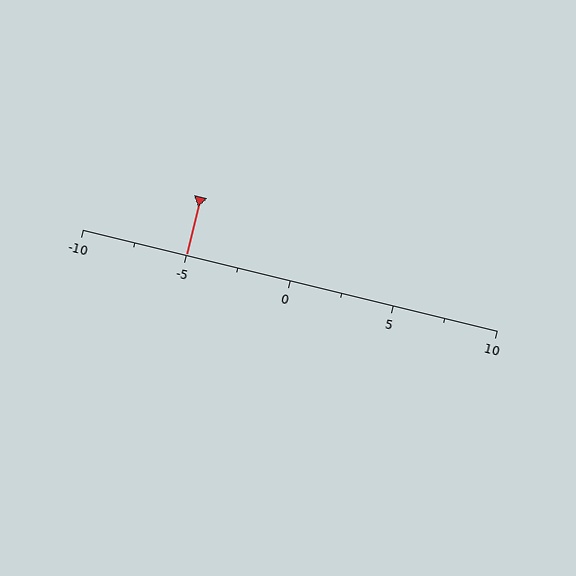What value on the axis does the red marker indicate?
The marker indicates approximately -5.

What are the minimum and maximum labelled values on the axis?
The axis runs from -10 to 10.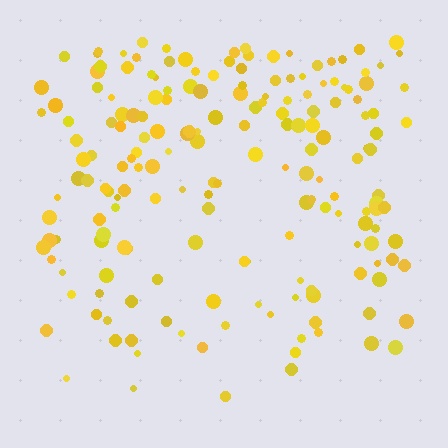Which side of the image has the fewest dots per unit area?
The bottom.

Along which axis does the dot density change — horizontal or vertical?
Vertical.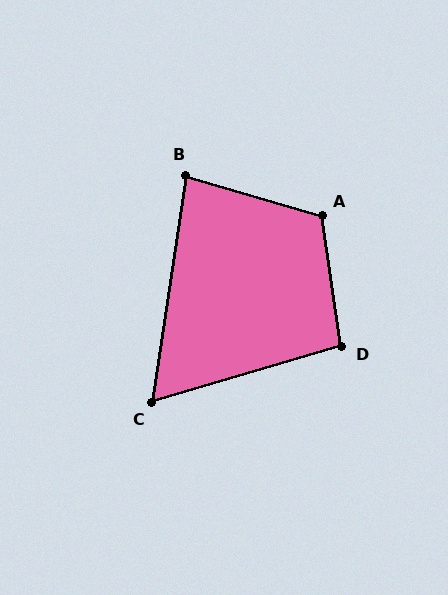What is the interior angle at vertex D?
Approximately 98 degrees (obtuse).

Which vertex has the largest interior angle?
A, at approximately 115 degrees.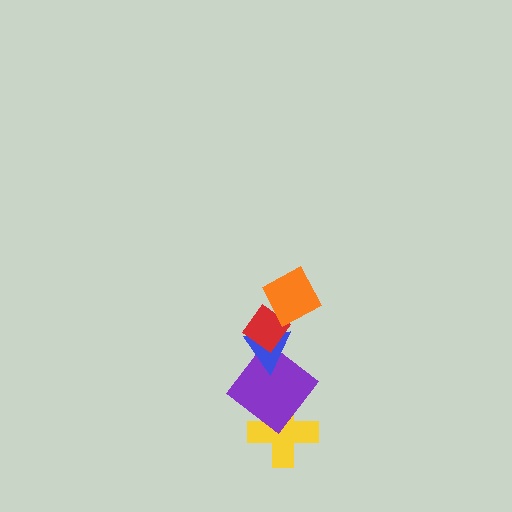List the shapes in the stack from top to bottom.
From top to bottom: the orange square, the red diamond, the blue triangle, the purple diamond, the yellow cross.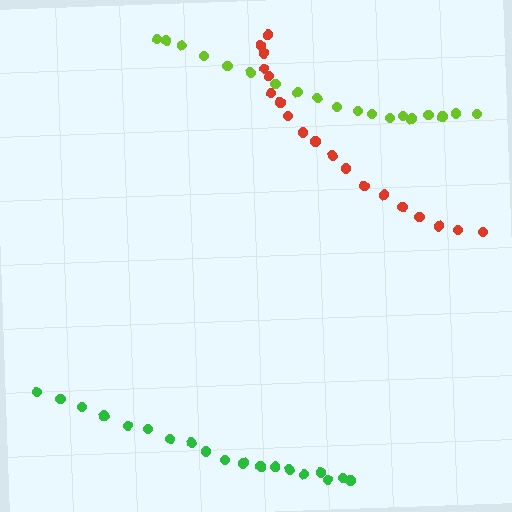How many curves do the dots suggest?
There are 3 distinct paths.